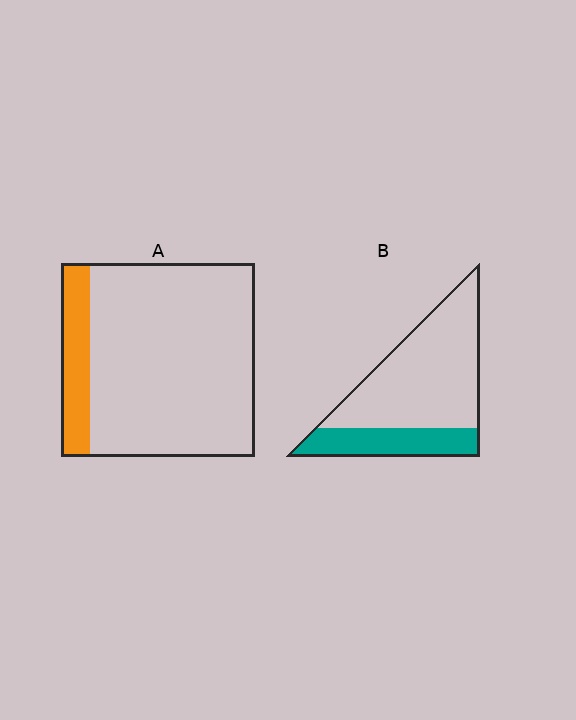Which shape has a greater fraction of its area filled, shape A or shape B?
Shape B.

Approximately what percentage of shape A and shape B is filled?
A is approximately 15% and B is approximately 30%.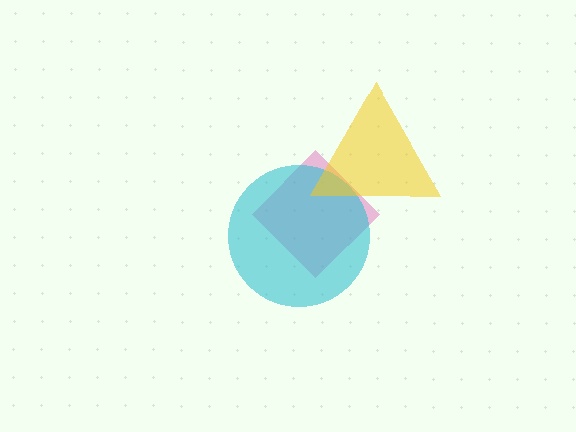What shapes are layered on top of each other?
The layered shapes are: a pink diamond, a cyan circle, a yellow triangle.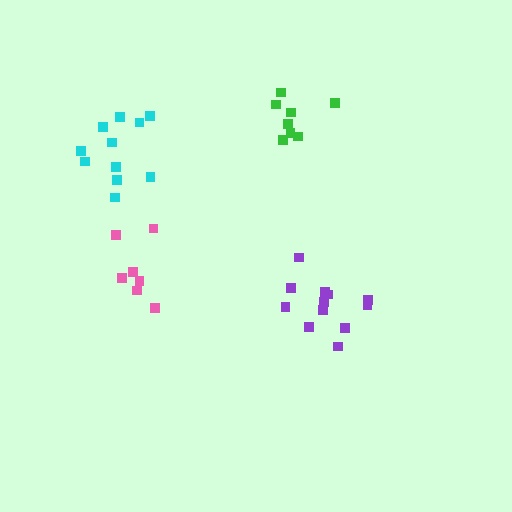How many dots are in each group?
Group 1: 12 dots, Group 2: 11 dots, Group 3: 7 dots, Group 4: 8 dots (38 total).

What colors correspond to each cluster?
The clusters are colored: purple, cyan, pink, green.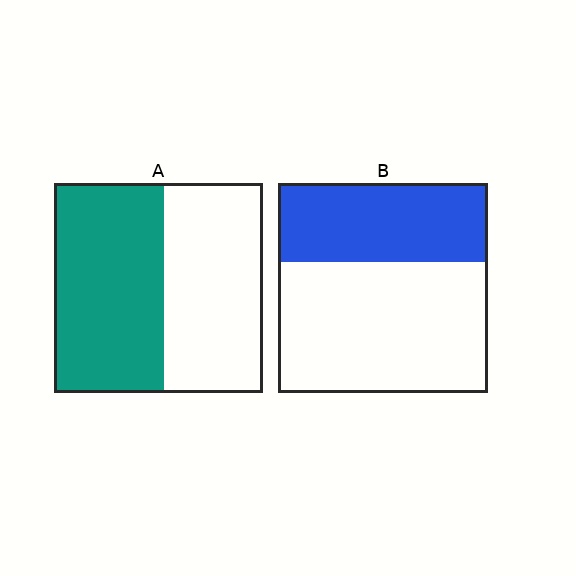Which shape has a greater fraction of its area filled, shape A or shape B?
Shape A.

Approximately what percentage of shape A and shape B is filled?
A is approximately 55% and B is approximately 40%.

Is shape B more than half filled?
No.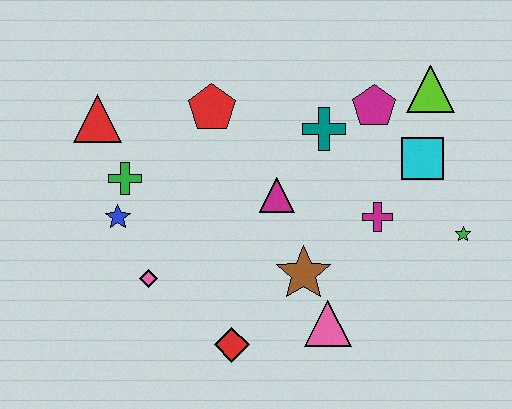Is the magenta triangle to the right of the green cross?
Yes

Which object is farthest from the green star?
The red triangle is farthest from the green star.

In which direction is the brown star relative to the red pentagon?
The brown star is below the red pentagon.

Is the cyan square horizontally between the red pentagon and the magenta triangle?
No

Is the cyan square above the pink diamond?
Yes